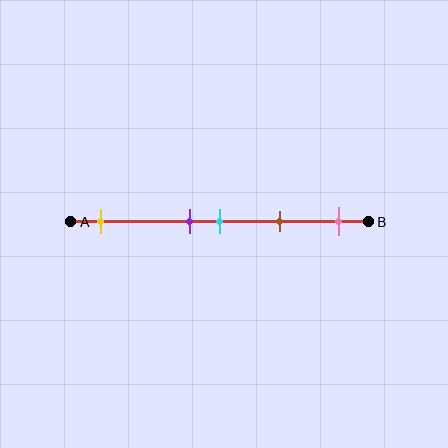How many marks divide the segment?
There are 5 marks dividing the segment.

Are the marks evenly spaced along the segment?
No, the marks are not evenly spaced.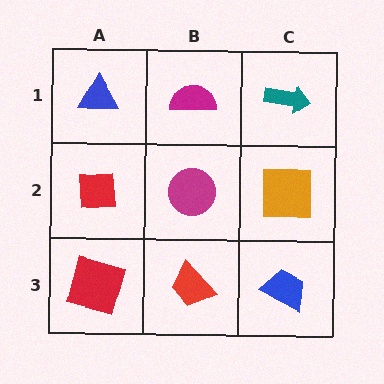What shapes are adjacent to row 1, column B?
A magenta circle (row 2, column B), a blue triangle (row 1, column A), a teal arrow (row 1, column C).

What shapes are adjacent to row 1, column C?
An orange square (row 2, column C), a magenta semicircle (row 1, column B).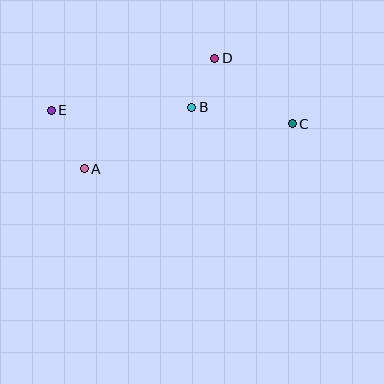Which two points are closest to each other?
Points B and D are closest to each other.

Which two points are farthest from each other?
Points C and E are farthest from each other.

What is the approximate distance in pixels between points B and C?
The distance between B and C is approximately 102 pixels.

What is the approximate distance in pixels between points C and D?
The distance between C and D is approximately 101 pixels.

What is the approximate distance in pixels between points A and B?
The distance between A and B is approximately 124 pixels.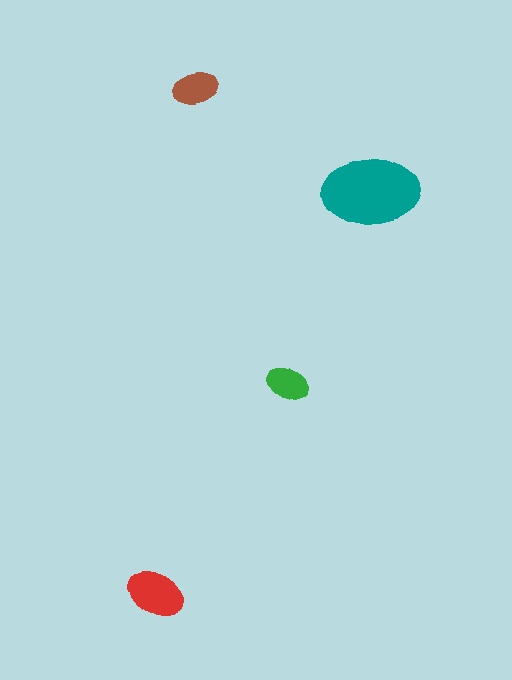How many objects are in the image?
There are 4 objects in the image.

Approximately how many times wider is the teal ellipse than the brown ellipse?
About 2 times wider.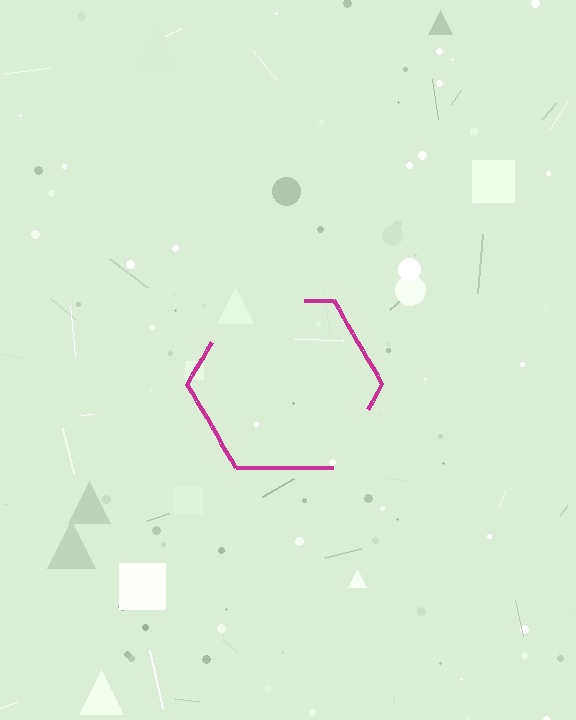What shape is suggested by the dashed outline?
The dashed outline suggests a hexagon.